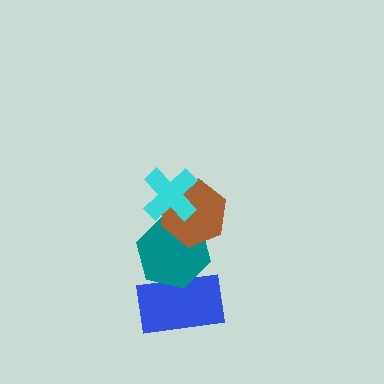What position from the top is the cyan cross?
The cyan cross is 1st from the top.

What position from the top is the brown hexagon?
The brown hexagon is 2nd from the top.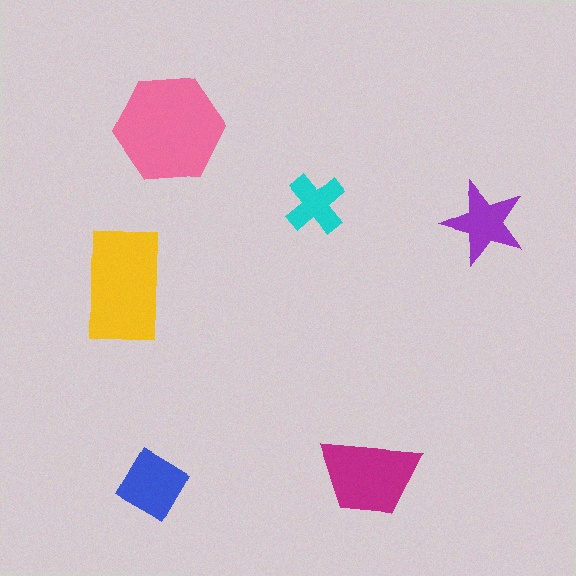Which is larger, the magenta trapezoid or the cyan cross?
The magenta trapezoid.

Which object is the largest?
The pink hexagon.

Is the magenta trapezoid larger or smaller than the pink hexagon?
Smaller.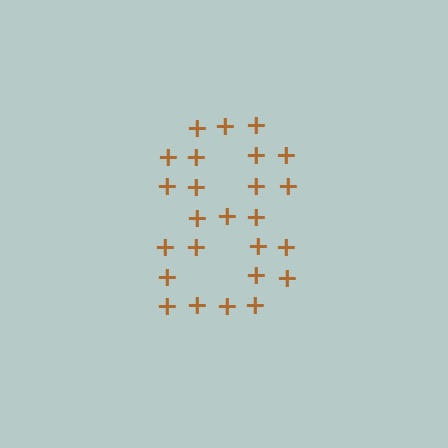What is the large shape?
The large shape is the digit 8.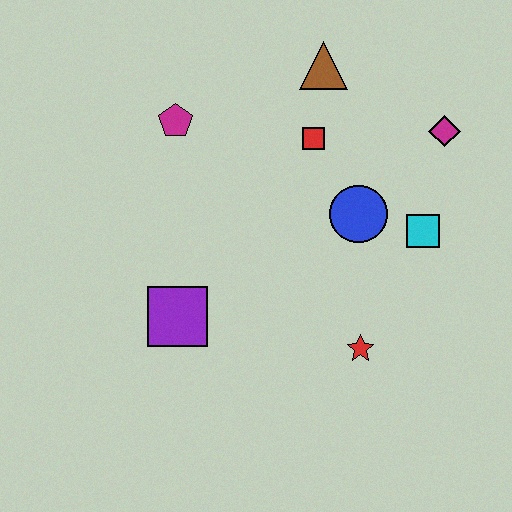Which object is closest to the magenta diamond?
The cyan square is closest to the magenta diamond.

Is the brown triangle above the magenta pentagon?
Yes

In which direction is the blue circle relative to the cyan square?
The blue circle is to the left of the cyan square.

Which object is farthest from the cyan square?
The magenta pentagon is farthest from the cyan square.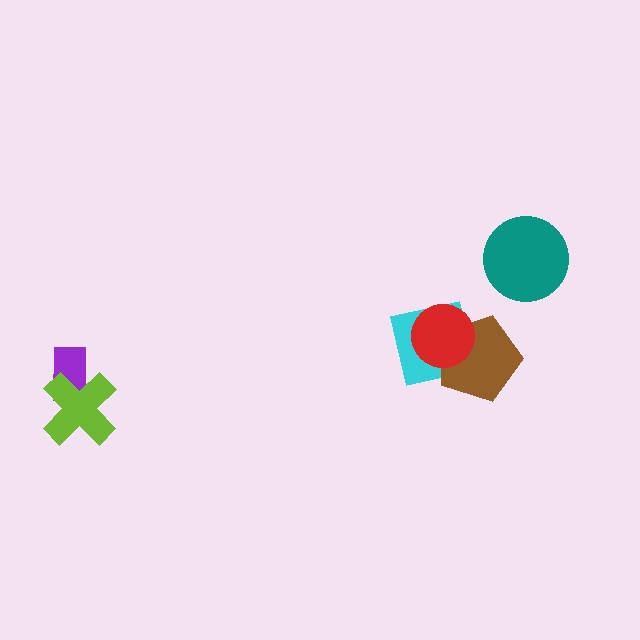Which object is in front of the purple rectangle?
The lime cross is in front of the purple rectangle.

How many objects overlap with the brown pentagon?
2 objects overlap with the brown pentagon.